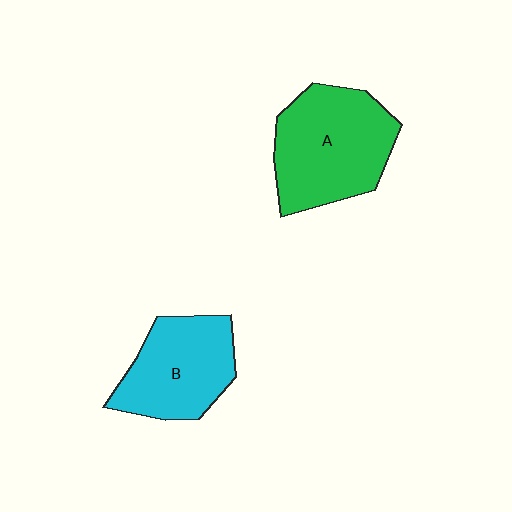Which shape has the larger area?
Shape A (green).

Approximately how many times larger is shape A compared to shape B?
Approximately 1.2 times.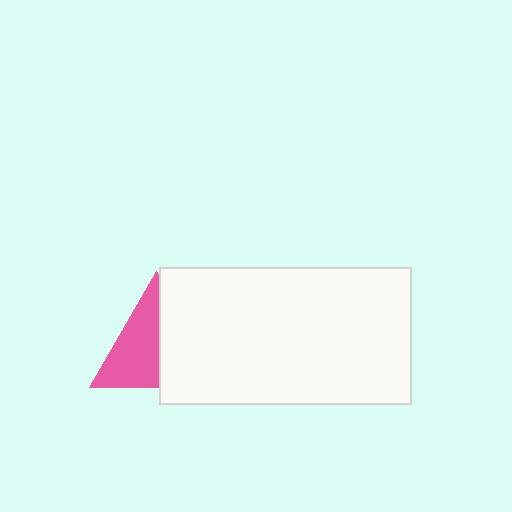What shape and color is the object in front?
The object in front is a white rectangle.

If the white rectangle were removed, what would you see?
You would see the complete pink triangle.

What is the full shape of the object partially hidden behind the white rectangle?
The partially hidden object is a pink triangle.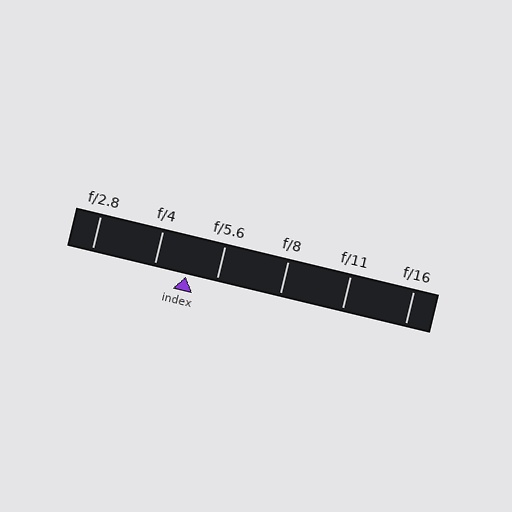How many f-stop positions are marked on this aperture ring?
There are 6 f-stop positions marked.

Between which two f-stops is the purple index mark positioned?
The index mark is between f/4 and f/5.6.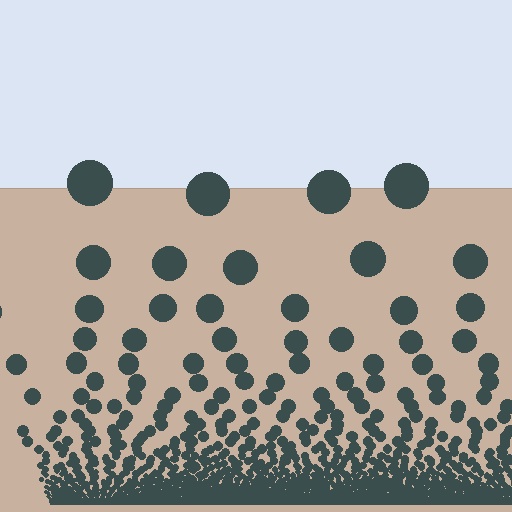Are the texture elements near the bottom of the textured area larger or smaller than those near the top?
Smaller. The gradient is inverted — elements near the bottom are smaller and denser.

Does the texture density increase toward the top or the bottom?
Density increases toward the bottom.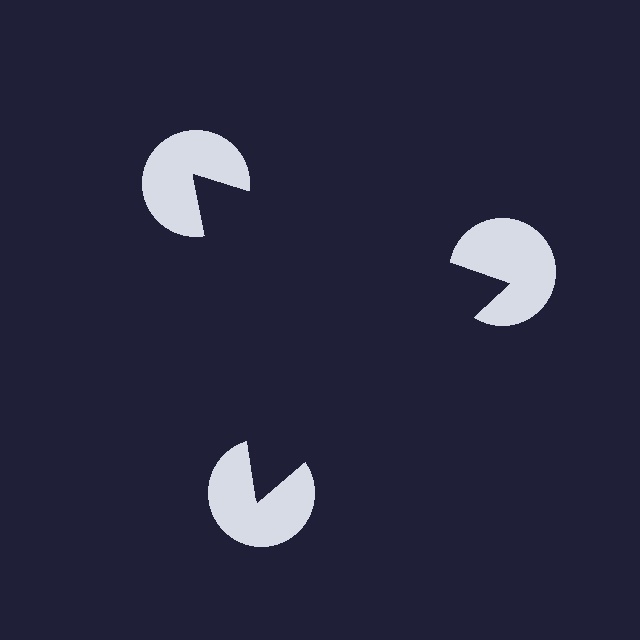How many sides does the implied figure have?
3 sides.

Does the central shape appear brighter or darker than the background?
It typically appears slightly darker than the background, even though no actual brightness change is drawn.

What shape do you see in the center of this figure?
An illusory triangle — its edges are inferred from the aligned wedge cuts in the pac-man discs, not physically drawn.